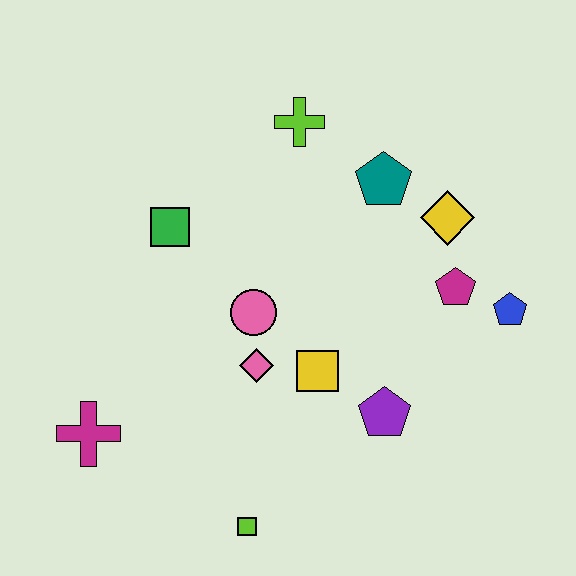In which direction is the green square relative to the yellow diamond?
The green square is to the left of the yellow diamond.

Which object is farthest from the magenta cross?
The blue pentagon is farthest from the magenta cross.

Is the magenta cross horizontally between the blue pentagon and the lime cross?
No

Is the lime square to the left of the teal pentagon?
Yes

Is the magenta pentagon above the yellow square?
Yes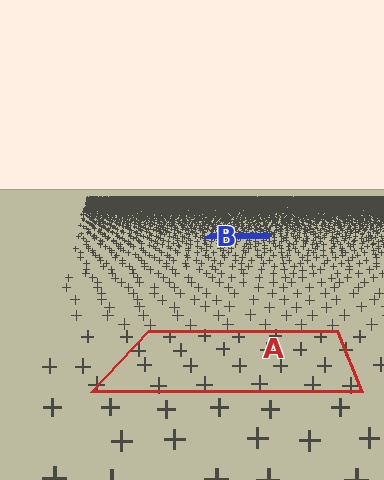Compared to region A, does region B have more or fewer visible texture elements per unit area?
Region B has more texture elements per unit area — they are packed more densely because it is farther away.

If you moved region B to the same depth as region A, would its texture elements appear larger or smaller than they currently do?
They would appear larger. At a closer depth, the same texture elements are projected at a bigger on-screen size.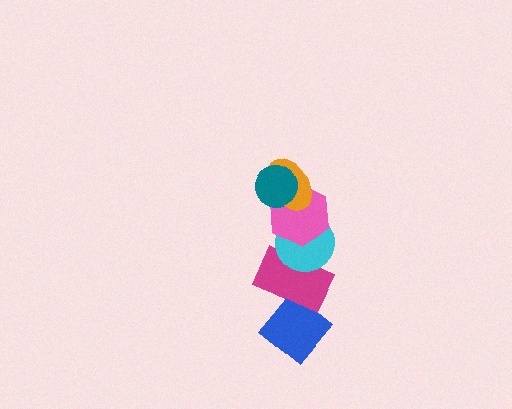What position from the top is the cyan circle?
The cyan circle is 4th from the top.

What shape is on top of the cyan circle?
The pink hexagon is on top of the cyan circle.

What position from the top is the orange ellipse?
The orange ellipse is 2nd from the top.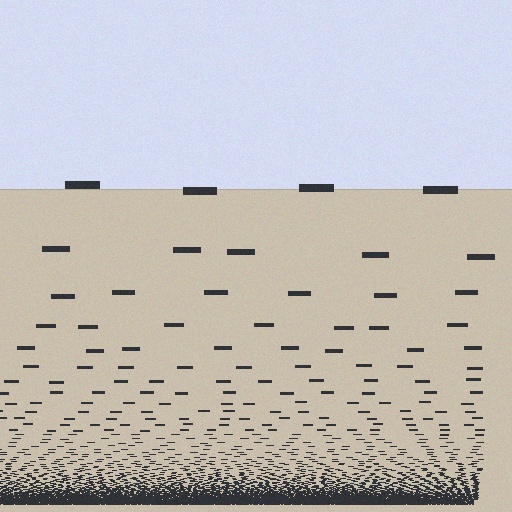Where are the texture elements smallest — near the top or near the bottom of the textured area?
Near the bottom.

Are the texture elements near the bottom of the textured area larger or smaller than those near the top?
Smaller. The gradient is inverted — elements near the bottom are smaller and denser.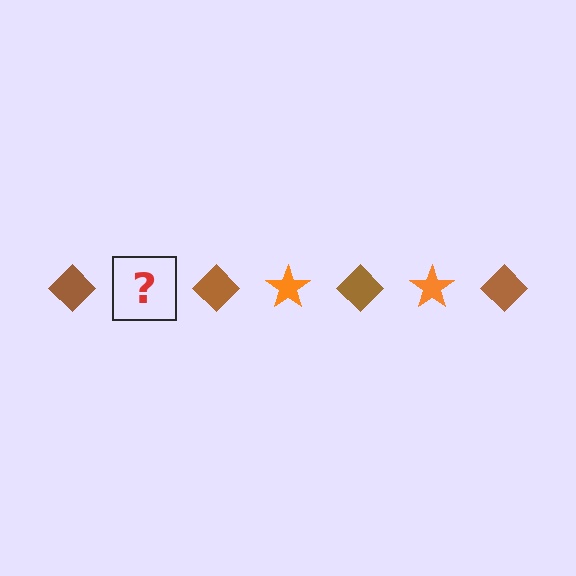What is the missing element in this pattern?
The missing element is an orange star.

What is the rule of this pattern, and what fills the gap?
The rule is that the pattern alternates between brown diamond and orange star. The gap should be filled with an orange star.